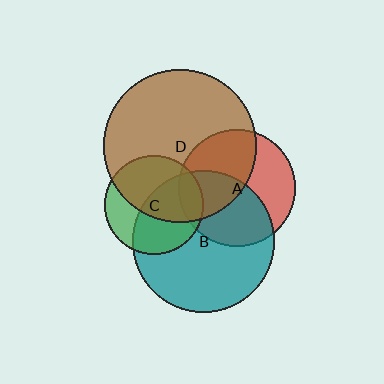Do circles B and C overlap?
Yes.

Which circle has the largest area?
Circle D (brown).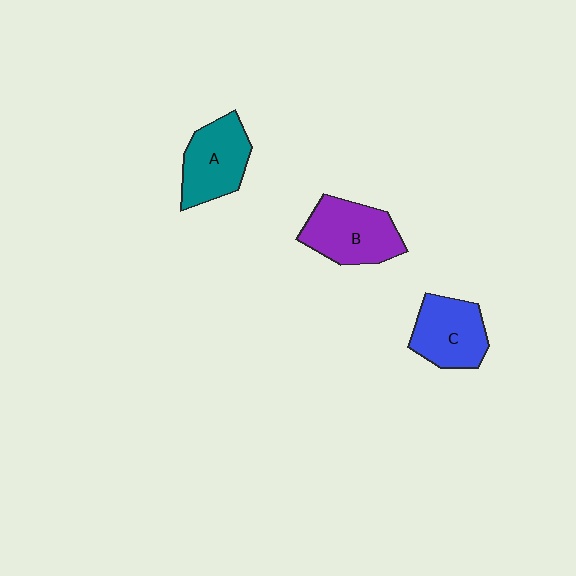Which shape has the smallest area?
Shape C (blue).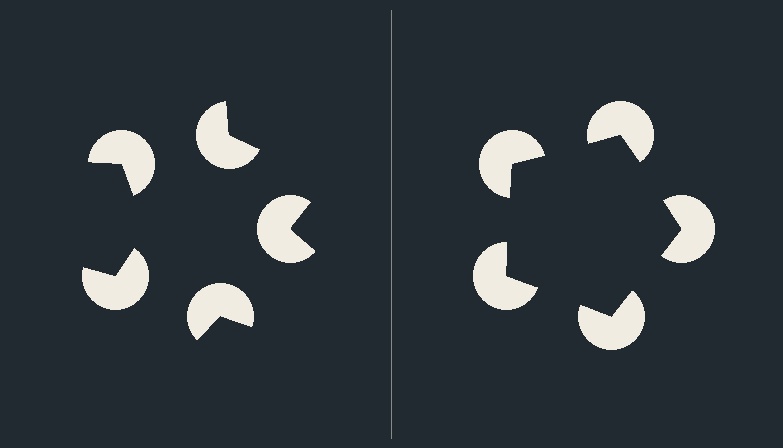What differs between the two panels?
The pac-man discs are positioned identically on both sides; only the wedge orientations differ. On the right they align to a pentagon; on the left they are misaligned.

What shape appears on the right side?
An illusory pentagon.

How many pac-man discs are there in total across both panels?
10 — 5 on each side.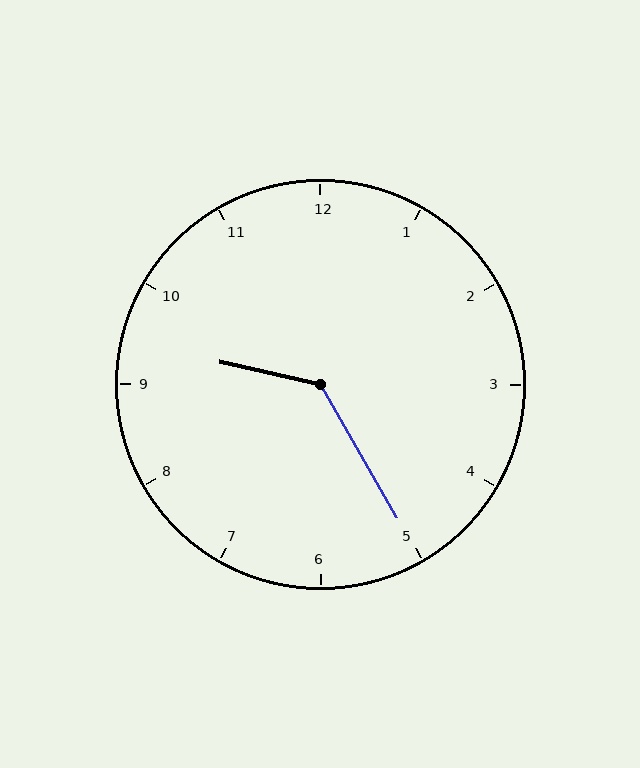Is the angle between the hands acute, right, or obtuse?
It is obtuse.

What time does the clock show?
9:25.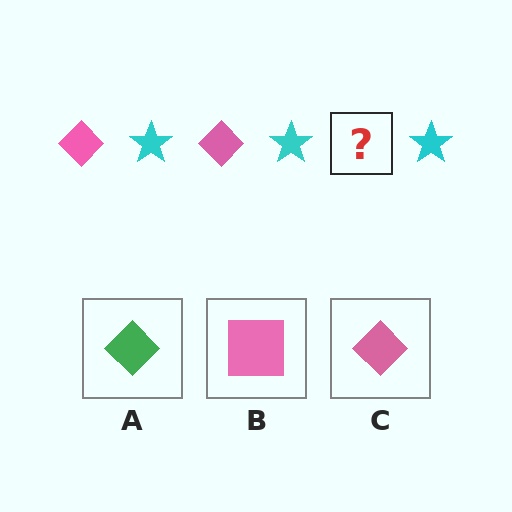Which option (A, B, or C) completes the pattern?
C.